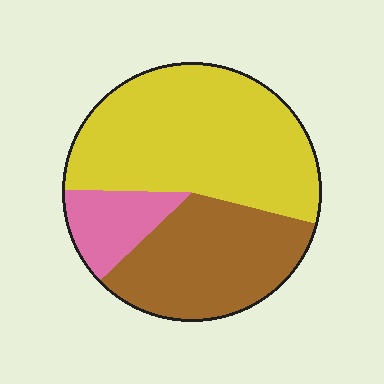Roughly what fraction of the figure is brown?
Brown covers about 35% of the figure.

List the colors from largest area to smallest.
From largest to smallest: yellow, brown, pink.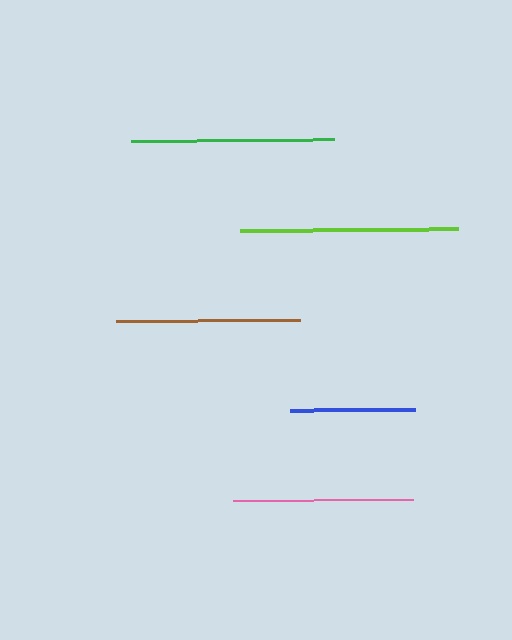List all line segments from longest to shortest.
From longest to shortest: lime, green, brown, pink, blue.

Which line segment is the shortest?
The blue line is the shortest at approximately 126 pixels.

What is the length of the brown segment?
The brown segment is approximately 184 pixels long.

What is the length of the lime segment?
The lime segment is approximately 218 pixels long.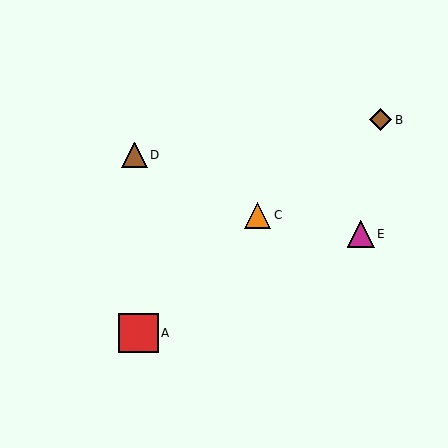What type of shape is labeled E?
Shape E is a magenta triangle.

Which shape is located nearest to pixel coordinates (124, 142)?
The brown triangle (labeled D) at (134, 155) is nearest to that location.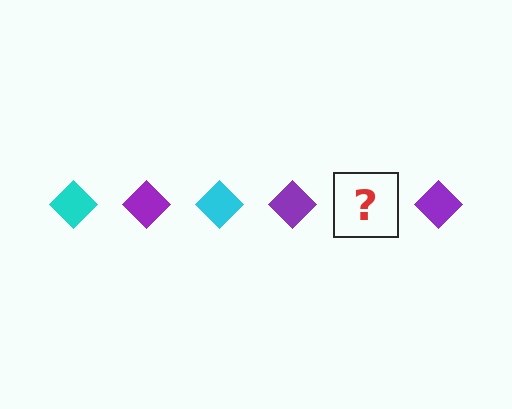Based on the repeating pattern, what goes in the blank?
The blank should be a cyan diamond.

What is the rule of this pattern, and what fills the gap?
The rule is that the pattern cycles through cyan, purple diamonds. The gap should be filled with a cyan diamond.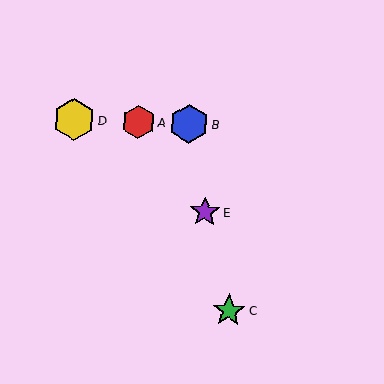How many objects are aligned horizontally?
3 objects (A, B, D) are aligned horizontally.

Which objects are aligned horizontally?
Objects A, B, D are aligned horizontally.